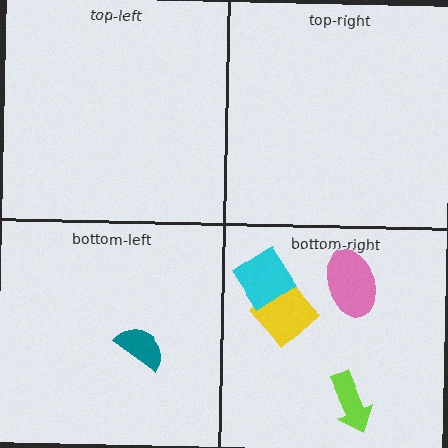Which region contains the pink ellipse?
The bottom-right region.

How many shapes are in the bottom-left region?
1.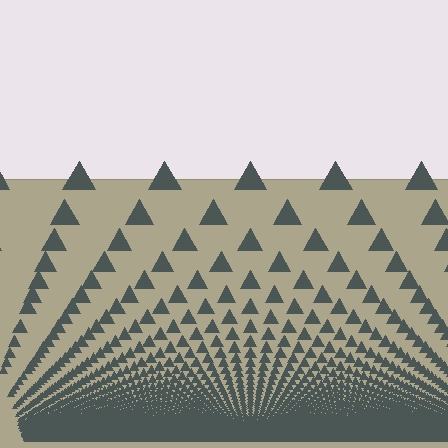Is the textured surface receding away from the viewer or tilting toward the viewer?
The surface appears to tilt toward the viewer. Texture elements get larger and sparser toward the top.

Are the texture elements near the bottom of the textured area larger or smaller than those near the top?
Smaller. The gradient is inverted — elements near the bottom are smaller and denser.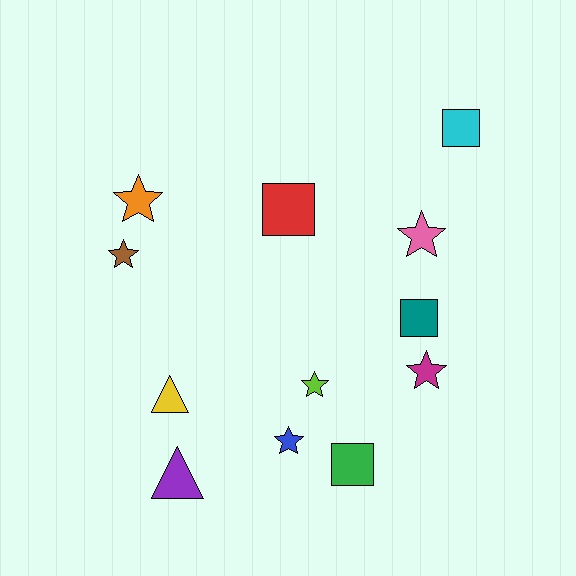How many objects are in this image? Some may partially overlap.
There are 12 objects.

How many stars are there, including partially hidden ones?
There are 6 stars.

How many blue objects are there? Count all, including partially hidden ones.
There is 1 blue object.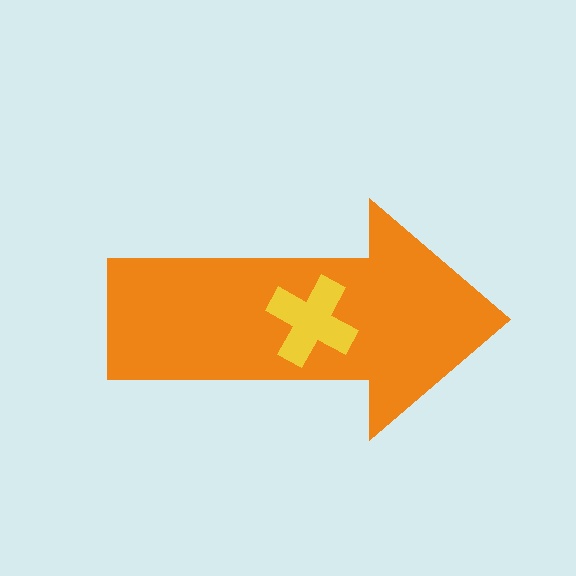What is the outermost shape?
The orange arrow.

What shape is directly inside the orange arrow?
The yellow cross.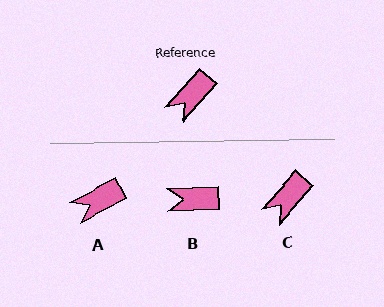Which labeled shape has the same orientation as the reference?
C.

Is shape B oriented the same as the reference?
No, it is off by about 47 degrees.